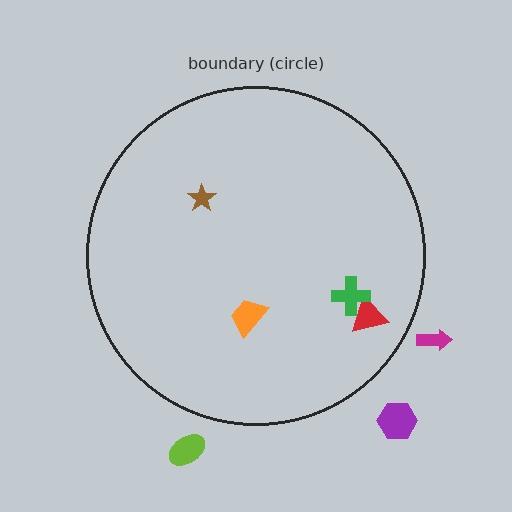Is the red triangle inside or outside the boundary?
Inside.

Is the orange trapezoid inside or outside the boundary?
Inside.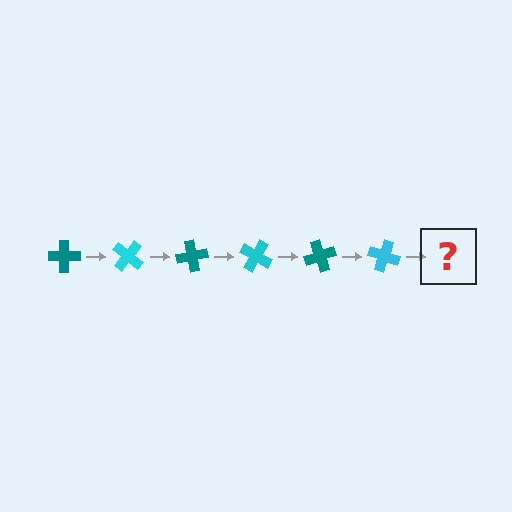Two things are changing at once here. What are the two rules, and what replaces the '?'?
The two rules are that it rotates 40 degrees each step and the color cycles through teal and cyan. The '?' should be a teal cross, rotated 240 degrees from the start.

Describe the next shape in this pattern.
It should be a teal cross, rotated 240 degrees from the start.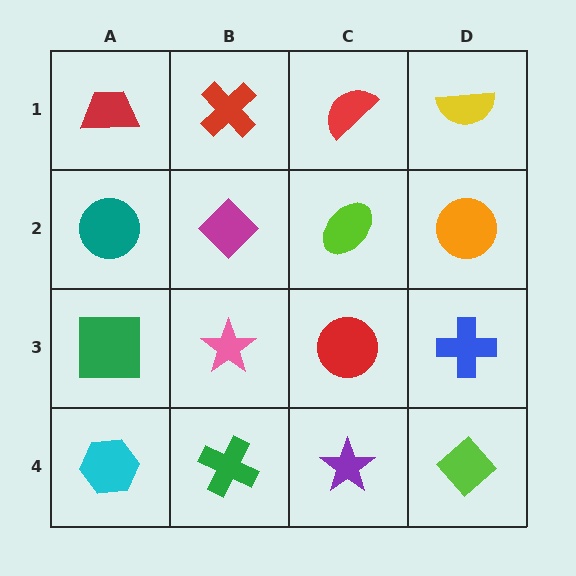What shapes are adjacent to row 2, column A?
A red trapezoid (row 1, column A), a green square (row 3, column A), a magenta diamond (row 2, column B).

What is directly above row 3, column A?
A teal circle.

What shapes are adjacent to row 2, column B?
A red cross (row 1, column B), a pink star (row 3, column B), a teal circle (row 2, column A), a lime ellipse (row 2, column C).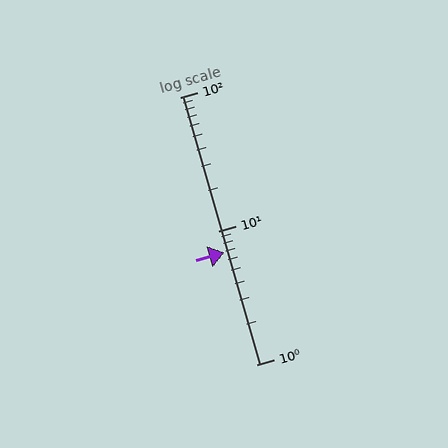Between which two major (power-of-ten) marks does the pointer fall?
The pointer is between 1 and 10.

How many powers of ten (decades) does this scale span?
The scale spans 2 decades, from 1 to 100.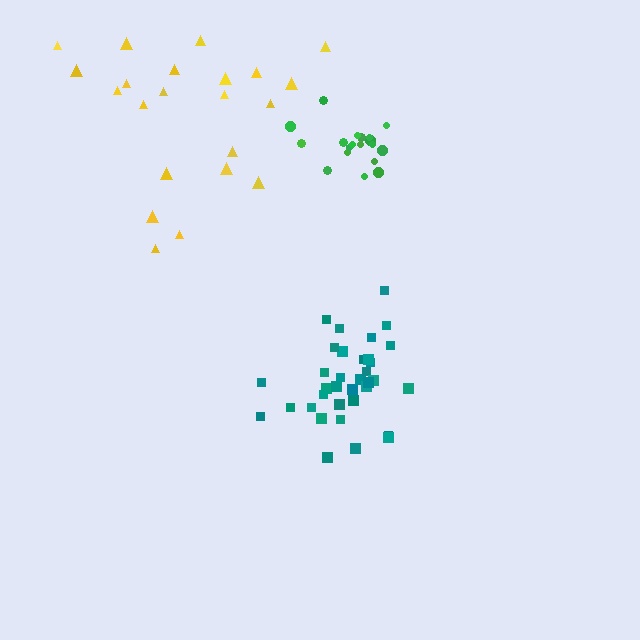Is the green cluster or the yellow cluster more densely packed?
Green.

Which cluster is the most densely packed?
Green.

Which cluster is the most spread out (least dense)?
Yellow.